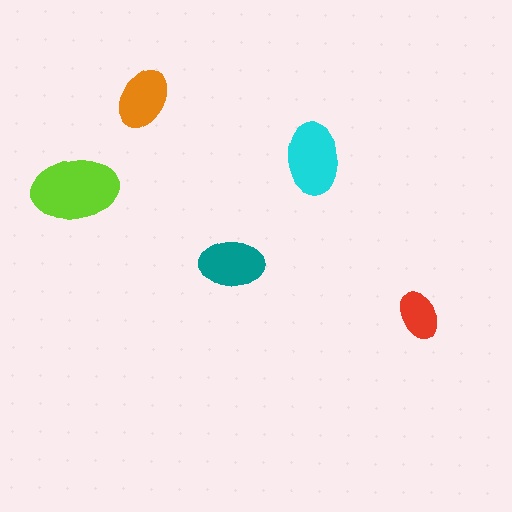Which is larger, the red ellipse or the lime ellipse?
The lime one.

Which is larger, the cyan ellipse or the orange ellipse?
The cyan one.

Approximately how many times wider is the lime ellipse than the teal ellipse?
About 1.5 times wider.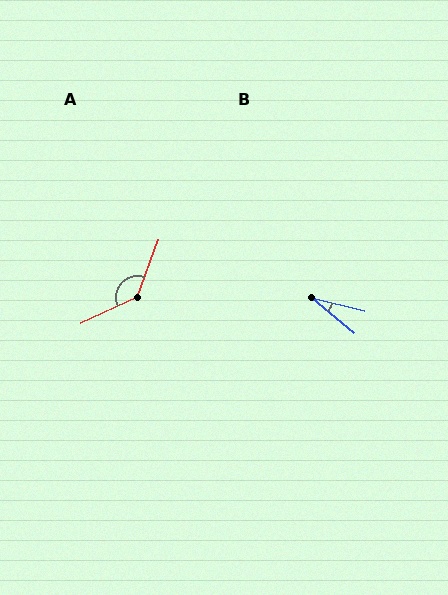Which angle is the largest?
A, at approximately 135 degrees.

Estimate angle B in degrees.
Approximately 25 degrees.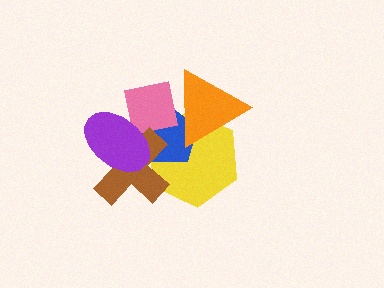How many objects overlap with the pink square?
5 objects overlap with the pink square.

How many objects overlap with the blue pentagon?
5 objects overlap with the blue pentagon.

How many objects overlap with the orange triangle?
3 objects overlap with the orange triangle.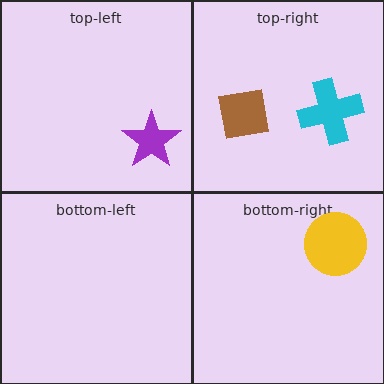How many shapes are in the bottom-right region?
1.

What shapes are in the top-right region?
The cyan cross, the brown square.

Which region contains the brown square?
The top-right region.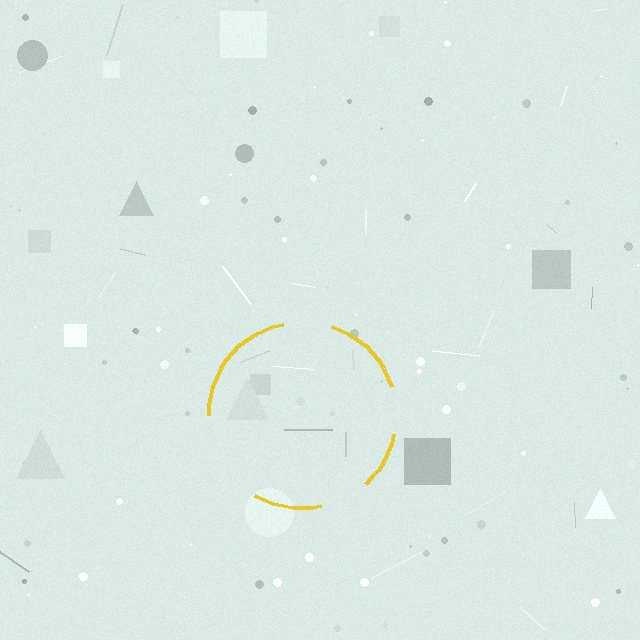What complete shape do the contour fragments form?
The contour fragments form a circle.